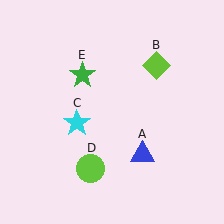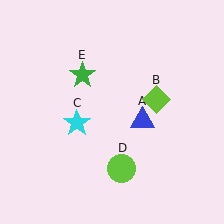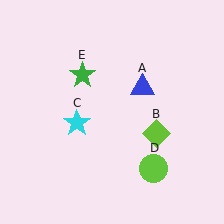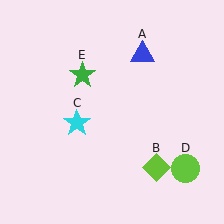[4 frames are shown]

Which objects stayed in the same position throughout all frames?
Cyan star (object C) and green star (object E) remained stationary.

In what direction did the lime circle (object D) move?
The lime circle (object D) moved right.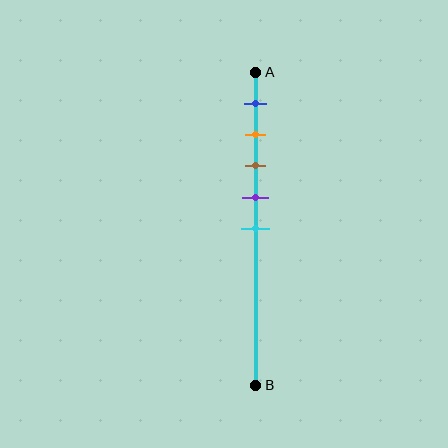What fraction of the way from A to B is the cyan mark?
The cyan mark is approximately 50% (0.5) of the way from A to B.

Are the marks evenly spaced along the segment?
Yes, the marks are approximately evenly spaced.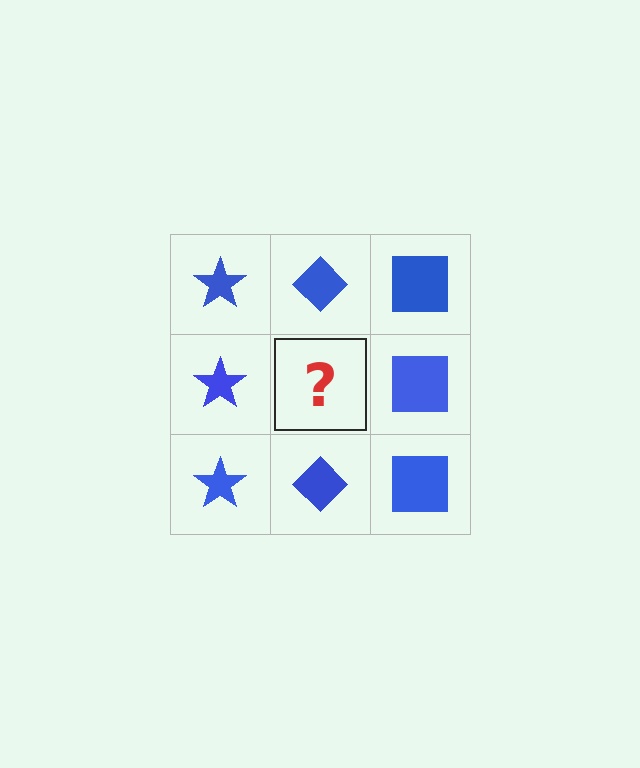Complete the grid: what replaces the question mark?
The question mark should be replaced with a blue diamond.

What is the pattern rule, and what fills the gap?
The rule is that each column has a consistent shape. The gap should be filled with a blue diamond.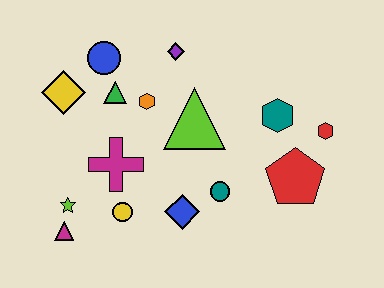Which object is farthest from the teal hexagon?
The magenta triangle is farthest from the teal hexagon.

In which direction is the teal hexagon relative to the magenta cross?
The teal hexagon is to the right of the magenta cross.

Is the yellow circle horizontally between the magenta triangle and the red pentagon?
Yes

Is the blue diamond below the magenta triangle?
No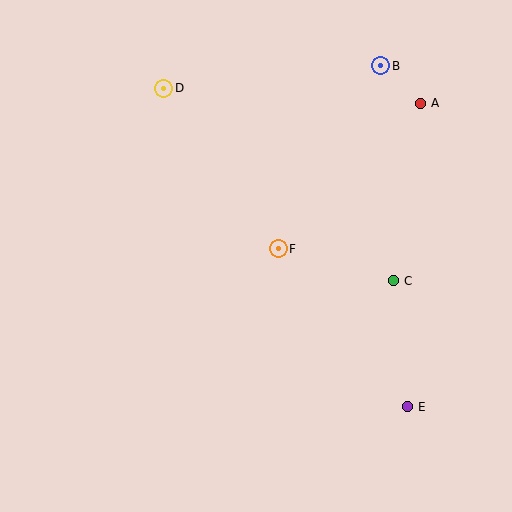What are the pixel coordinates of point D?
Point D is at (164, 88).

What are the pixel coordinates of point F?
Point F is at (278, 249).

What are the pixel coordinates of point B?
Point B is at (381, 66).